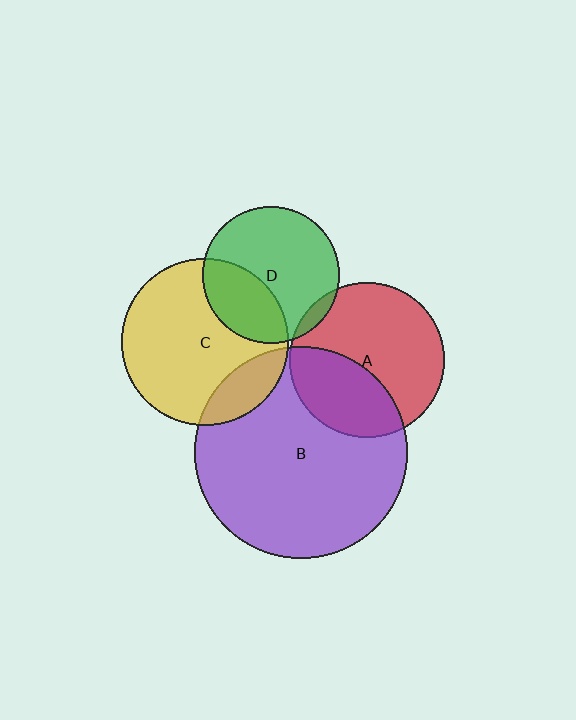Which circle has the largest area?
Circle B (purple).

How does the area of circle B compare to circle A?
Approximately 1.9 times.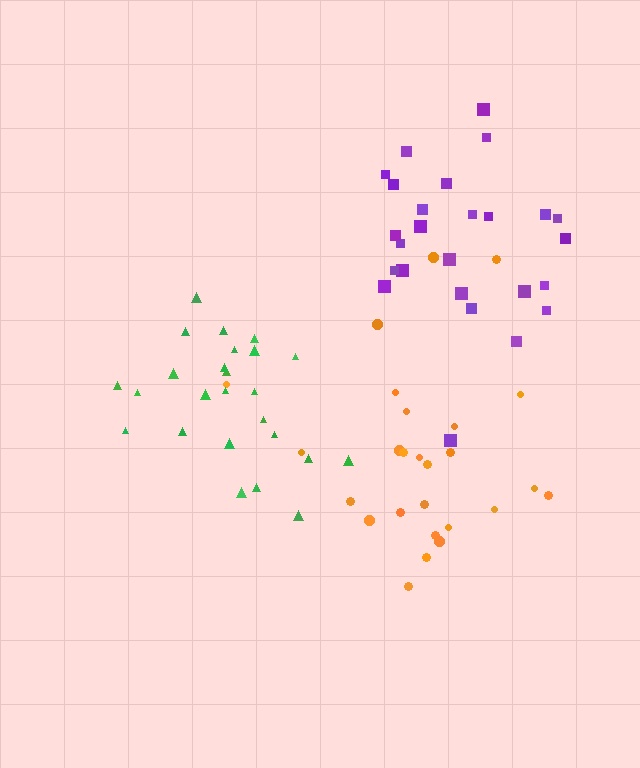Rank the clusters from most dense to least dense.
green, orange, purple.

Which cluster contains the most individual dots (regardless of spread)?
Orange (26).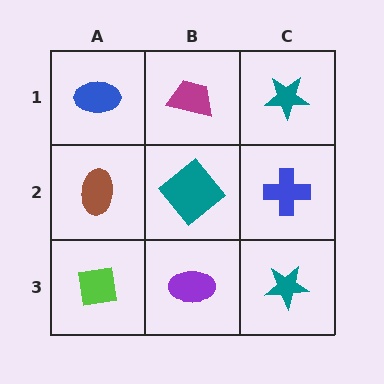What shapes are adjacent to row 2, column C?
A teal star (row 1, column C), a teal star (row 3, column C), a teal diamond (row 2, column B).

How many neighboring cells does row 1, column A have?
2.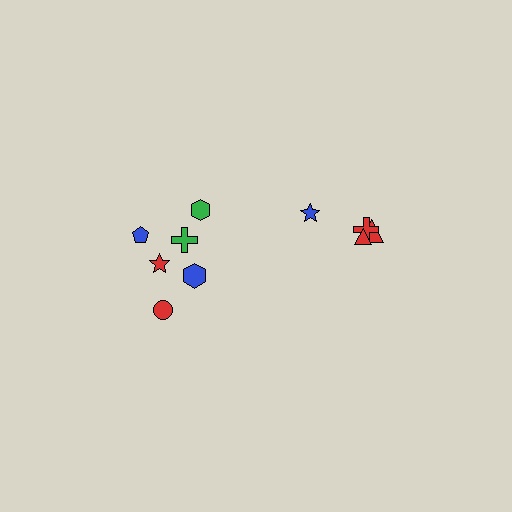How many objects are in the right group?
There are 4 objects.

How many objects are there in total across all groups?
There are 10 objects.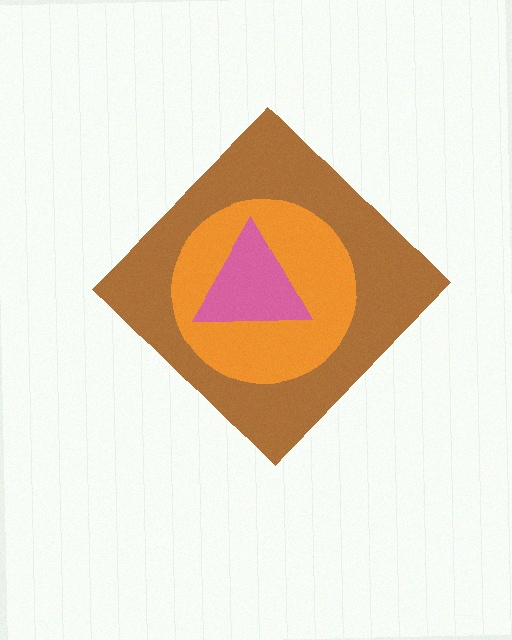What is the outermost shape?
The brown diamond.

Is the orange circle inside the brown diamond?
Yes.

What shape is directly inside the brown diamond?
The orange circle.